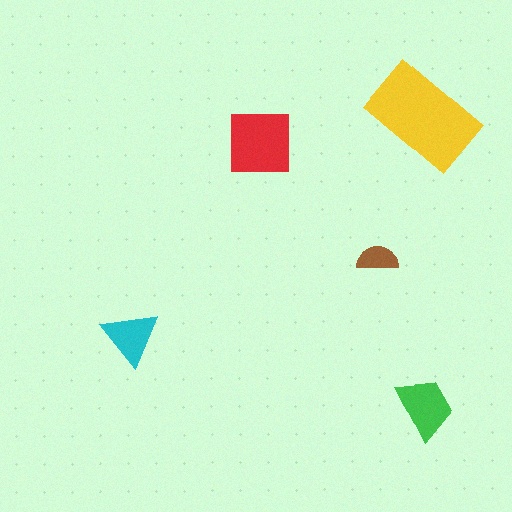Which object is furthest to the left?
The cyan triangle is leftmost.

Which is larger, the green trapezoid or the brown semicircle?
The green trapezoid.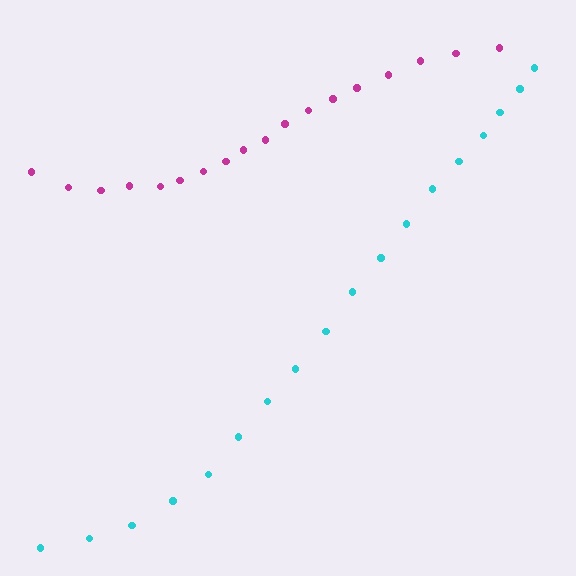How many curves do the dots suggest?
There are 2 distinct paths.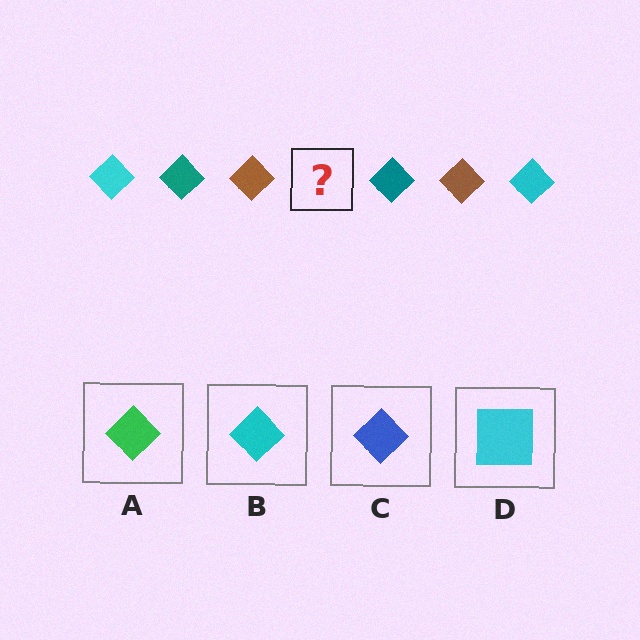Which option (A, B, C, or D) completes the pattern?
B.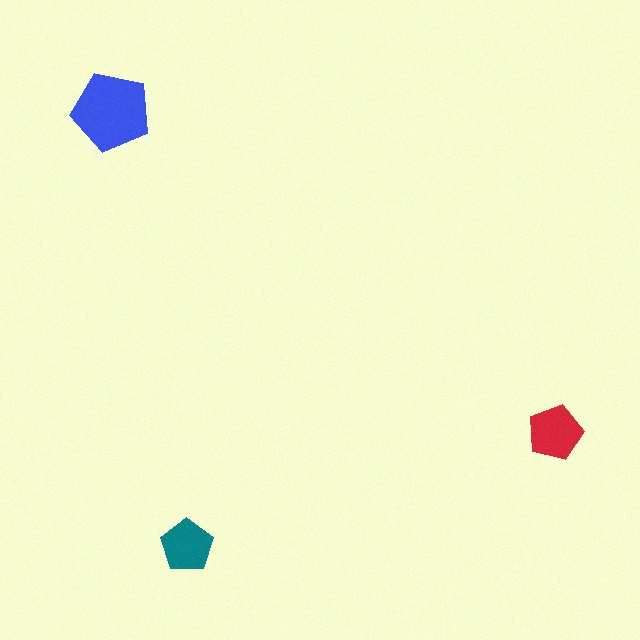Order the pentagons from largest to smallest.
the blue one, the red one, the teal one.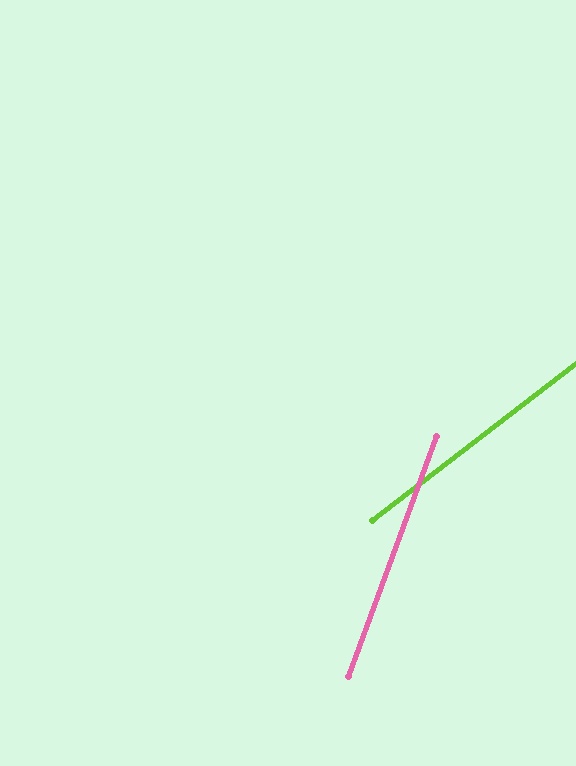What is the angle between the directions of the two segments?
Approximately 32 degrees.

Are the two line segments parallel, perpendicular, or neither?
Neither parallel nor perpendicular — they differ by about 32°.